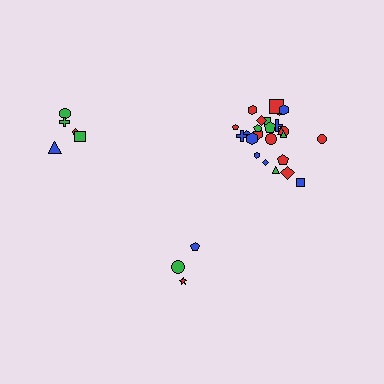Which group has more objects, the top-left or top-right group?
The top-right group.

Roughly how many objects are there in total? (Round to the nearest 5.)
Roughly 35 objects in total.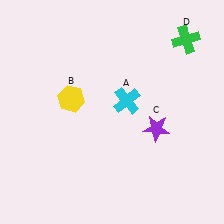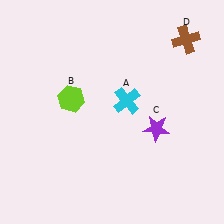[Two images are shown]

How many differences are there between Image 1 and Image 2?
There are 2 differences between the two images.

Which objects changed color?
B changed from yellow to lime. D changed from green to brown.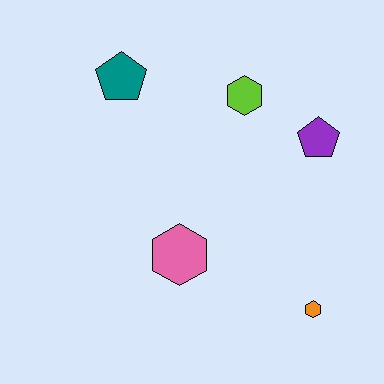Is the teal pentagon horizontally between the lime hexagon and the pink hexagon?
No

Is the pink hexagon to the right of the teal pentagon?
Yes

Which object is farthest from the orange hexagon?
The teal pentagon is farthest from the orange hexagon.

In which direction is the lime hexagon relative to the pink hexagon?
The lime hexagon is above the pink hexagon.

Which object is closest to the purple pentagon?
The lime hexagon is closest to the purple pentagon.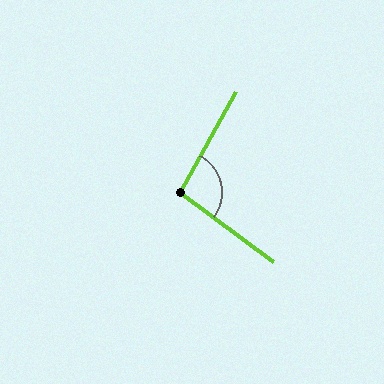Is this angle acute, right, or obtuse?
It is obtuse.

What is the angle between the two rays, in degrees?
Approximately 98 degrees.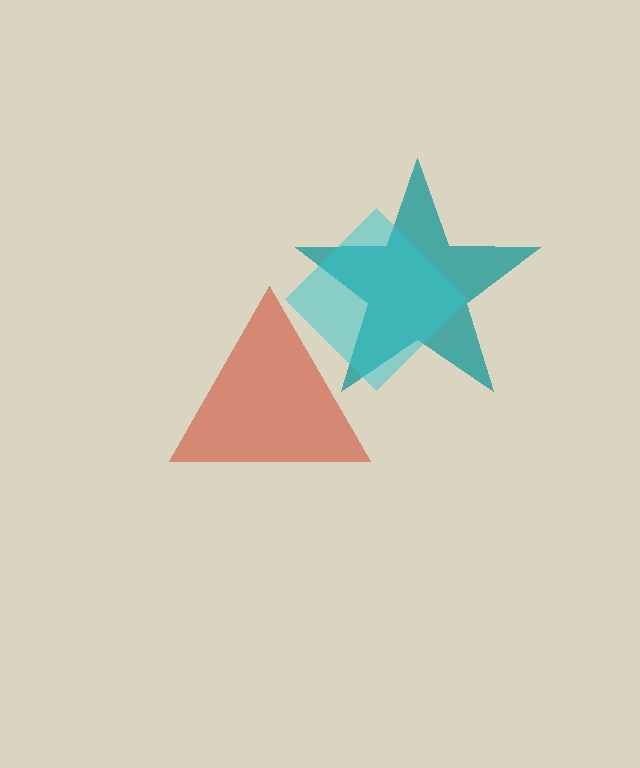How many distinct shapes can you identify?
There are 3 distinct shapes: a red triangle, a teal star, a cyan diamond.